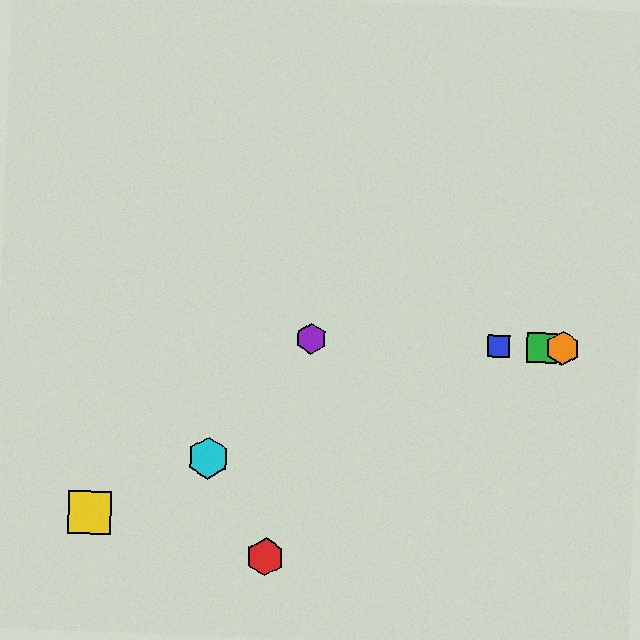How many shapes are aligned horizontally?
4 shapes (the blue square, the green square, the purple hexagon, the orange hexagon) are aligned horizontally.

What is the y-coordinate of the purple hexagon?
The purple hexagon is at y≈339.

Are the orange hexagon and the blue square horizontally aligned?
Yes, both are at y≈348.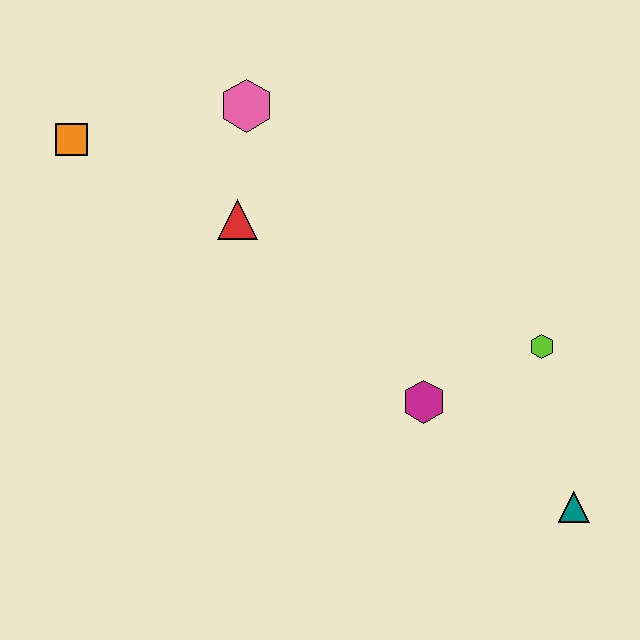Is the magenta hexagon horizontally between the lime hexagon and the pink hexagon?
Yes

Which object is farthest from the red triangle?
The teal triangle is farthest from the red triangle.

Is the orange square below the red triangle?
No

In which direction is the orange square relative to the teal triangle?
The orange square is to the left of the teal triangle.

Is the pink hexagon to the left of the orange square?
No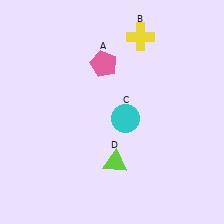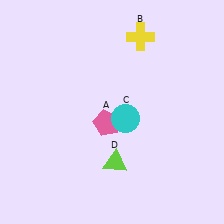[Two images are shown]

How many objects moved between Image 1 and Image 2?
1 object moved between the two images.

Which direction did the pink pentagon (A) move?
The pink pentagon (A) moved down.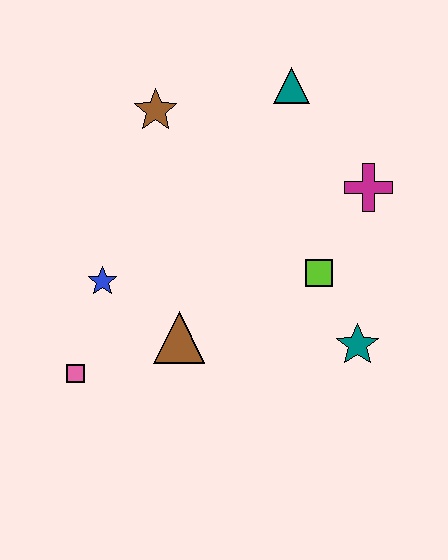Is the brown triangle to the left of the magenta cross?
Yes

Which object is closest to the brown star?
The teal triangle is closest to the brown star.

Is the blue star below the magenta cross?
Yes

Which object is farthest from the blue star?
The magenta cross is farthest from the blue star.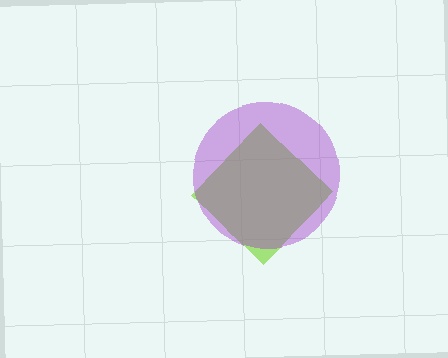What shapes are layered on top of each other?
The layered shapes are: a lime diamond, a purple circle.